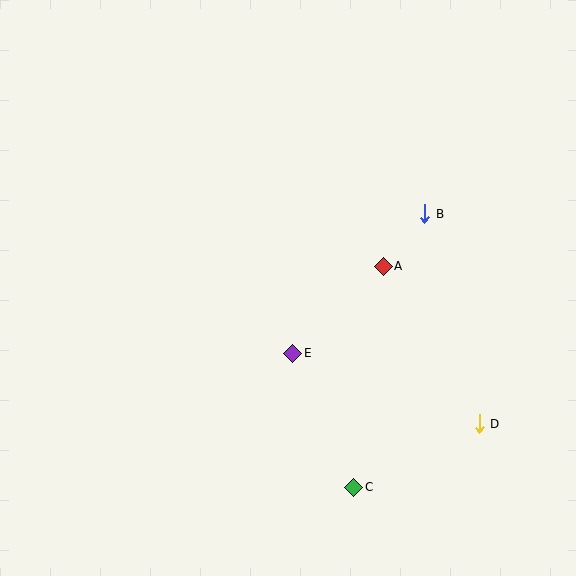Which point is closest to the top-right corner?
Point B is closest to the top-right corner.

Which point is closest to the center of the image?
Point E at (293, 353) is closest to the center.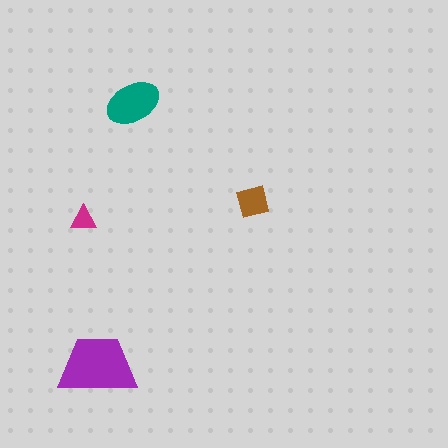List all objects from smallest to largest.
The magenta triangle, the brown square, the teal ellipse, the purple trapezoid.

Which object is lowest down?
The purple trapezoid is bottommost.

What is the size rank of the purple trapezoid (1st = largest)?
1st.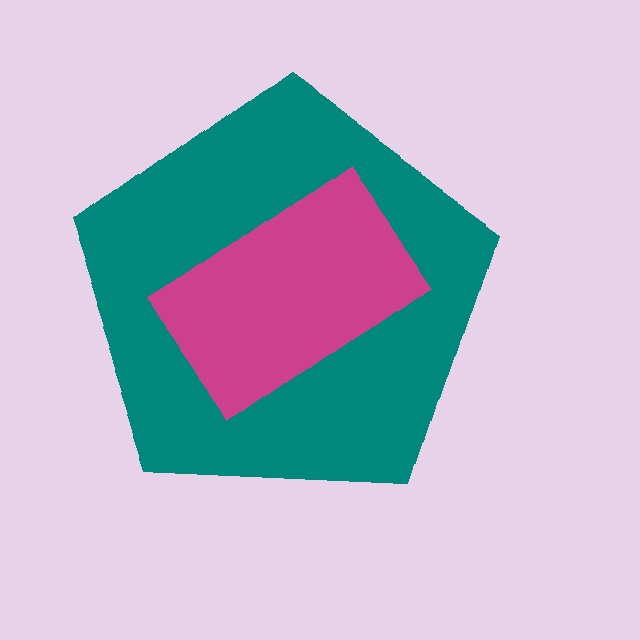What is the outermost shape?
The teal pentagon.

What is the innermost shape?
The magenta rectangle.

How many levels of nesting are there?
2.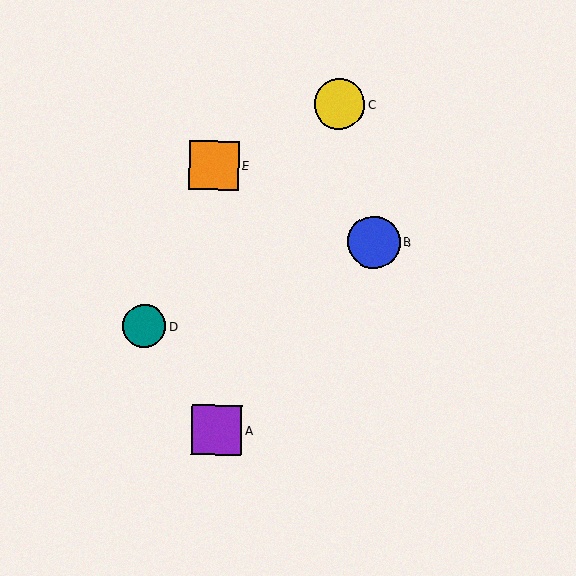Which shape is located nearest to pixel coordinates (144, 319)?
The teal circle (labeled D) at (144, 326) is nearest to that location.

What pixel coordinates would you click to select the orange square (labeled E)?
Click at (214, 166) to select the orange square E.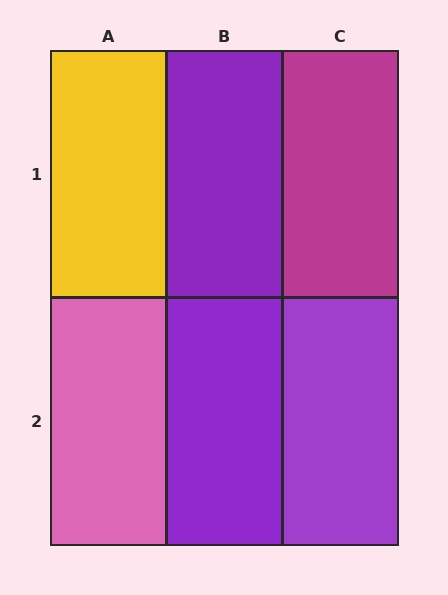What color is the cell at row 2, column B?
Purple.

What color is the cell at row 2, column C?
Purple.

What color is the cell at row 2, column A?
Pink.